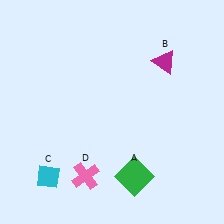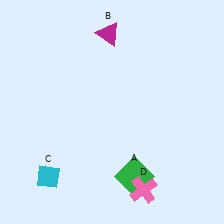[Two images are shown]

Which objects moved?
The objects that moved are: the magenta triangle (B), the pink cross (D).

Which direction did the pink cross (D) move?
The pink cross (D) moved right.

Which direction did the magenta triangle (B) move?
The magenta triangle (B) moved left.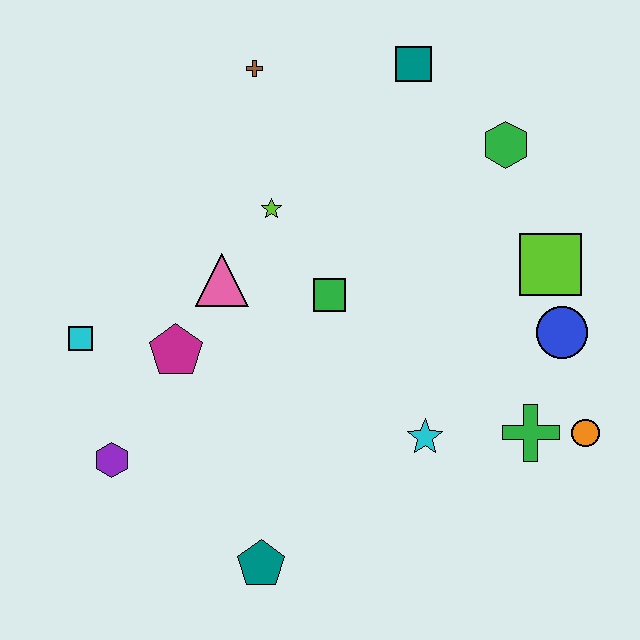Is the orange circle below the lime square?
Yes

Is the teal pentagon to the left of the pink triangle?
No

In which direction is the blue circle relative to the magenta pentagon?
The blue circle is to the right of the magenta pentagon.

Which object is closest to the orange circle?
The green cross is closest to the orange circle.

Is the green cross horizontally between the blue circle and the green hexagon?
Yes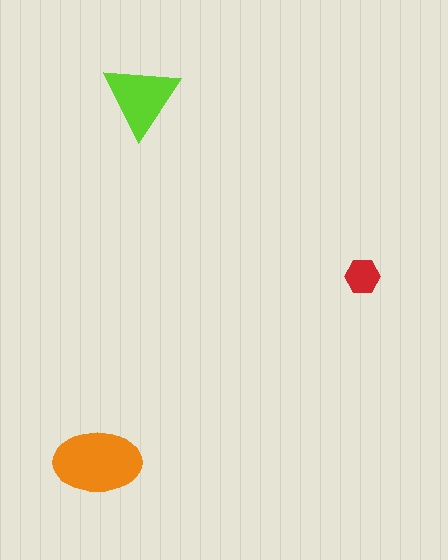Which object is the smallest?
The red hexagon.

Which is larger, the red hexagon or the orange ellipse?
The orange ellipse.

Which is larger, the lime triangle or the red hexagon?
The lime triangle.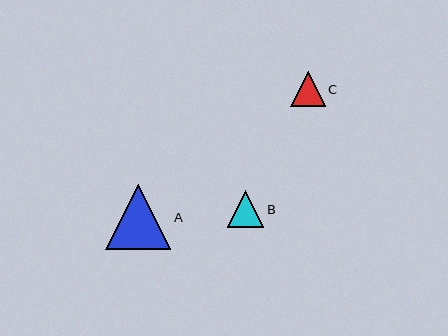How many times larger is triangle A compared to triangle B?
Triangle A is approximately 1.8 times the size of triangle B.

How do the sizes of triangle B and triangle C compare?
Triangle B and triangle C are approximately the same size.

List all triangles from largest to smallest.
From largest to smallest: A, B, C.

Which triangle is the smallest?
Triangle C is the smallest with a size of approximately 35 pixels.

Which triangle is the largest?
Triangle A is the largest with a size of approximately 65 pixels.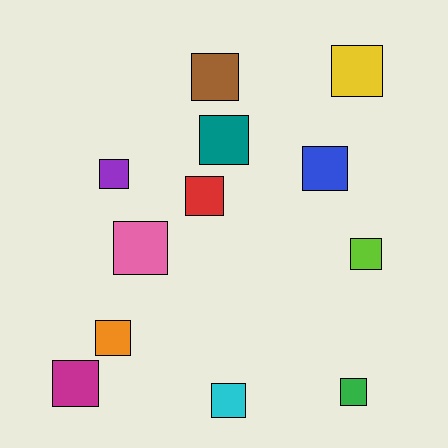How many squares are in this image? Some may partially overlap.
There are 12 squares.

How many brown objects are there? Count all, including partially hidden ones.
There is 1 brown object.